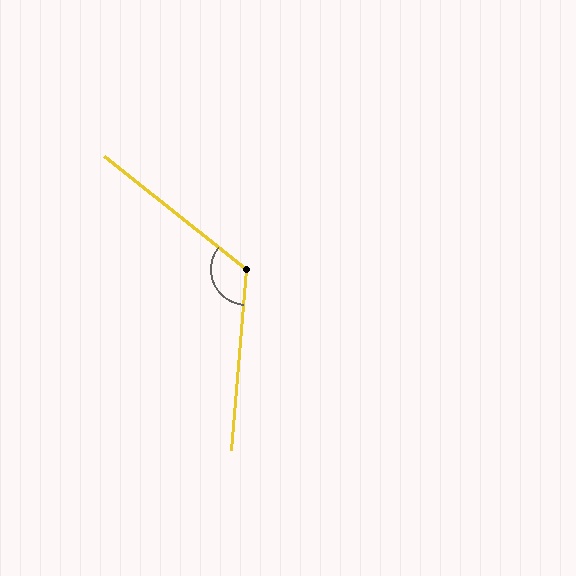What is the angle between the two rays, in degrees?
Approximately 123 degrees.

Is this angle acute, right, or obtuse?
It is obtuse.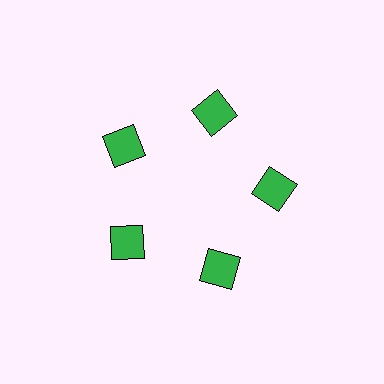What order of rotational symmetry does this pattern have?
This pattern has 5-fold rotational symmetry.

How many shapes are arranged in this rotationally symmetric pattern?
There are 5 shapes, arranged in 5 groups of 1.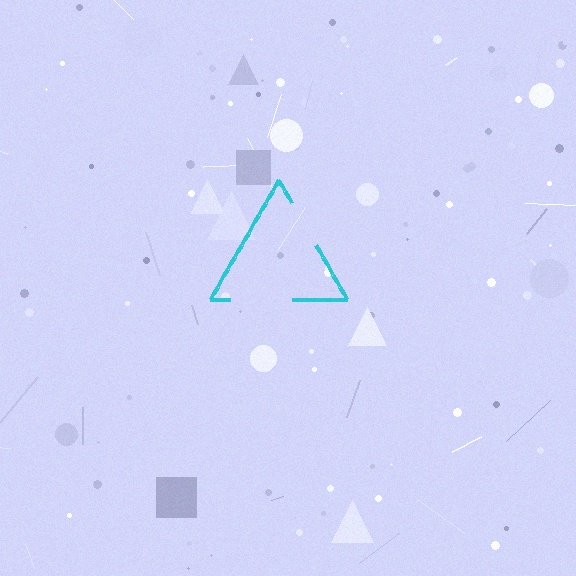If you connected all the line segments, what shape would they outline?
They would outline a triangle.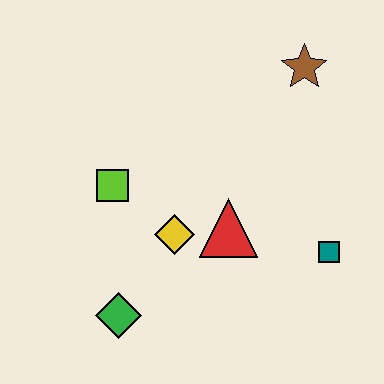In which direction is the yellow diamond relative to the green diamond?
The yellow diamond is above the green diamond.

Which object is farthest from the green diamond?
The brown star is farthest from the green diamond.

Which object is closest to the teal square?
The red triangle is closest to the teal square.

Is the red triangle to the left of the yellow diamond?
No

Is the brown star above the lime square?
Yes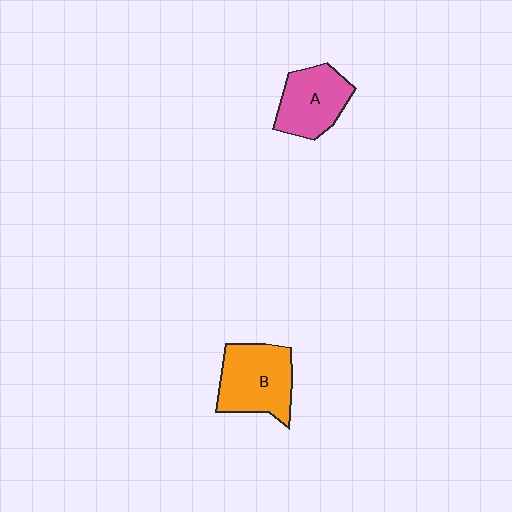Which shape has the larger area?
Shape B (orange).